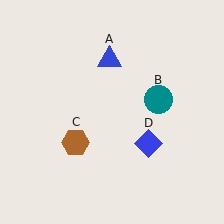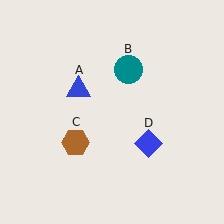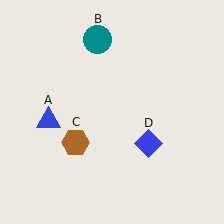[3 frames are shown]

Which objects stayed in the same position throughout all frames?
Brown hexagon (object C) and blue diamond (object D) remained stationary.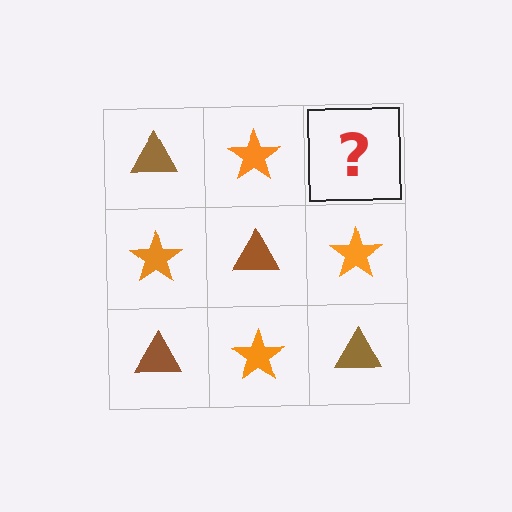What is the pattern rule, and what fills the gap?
The rule is that it alternates brown triangle and orange star in a checkerboard pattern. The gap should be filled with a brown triangle.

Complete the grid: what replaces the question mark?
The question mark should be replaced with a brown triangle.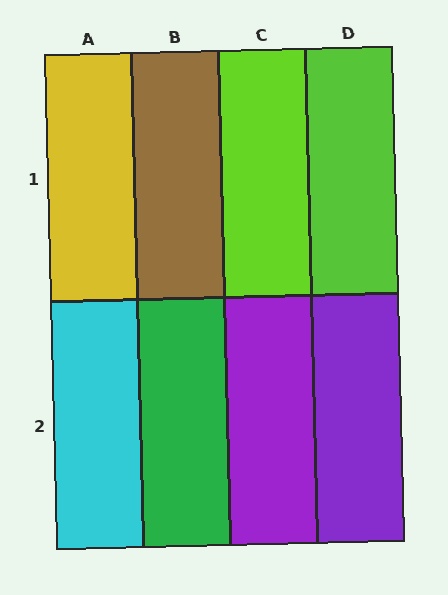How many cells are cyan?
1 cell is cyan.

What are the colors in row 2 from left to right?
Cyan, green, purple, purple.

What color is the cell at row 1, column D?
Lime.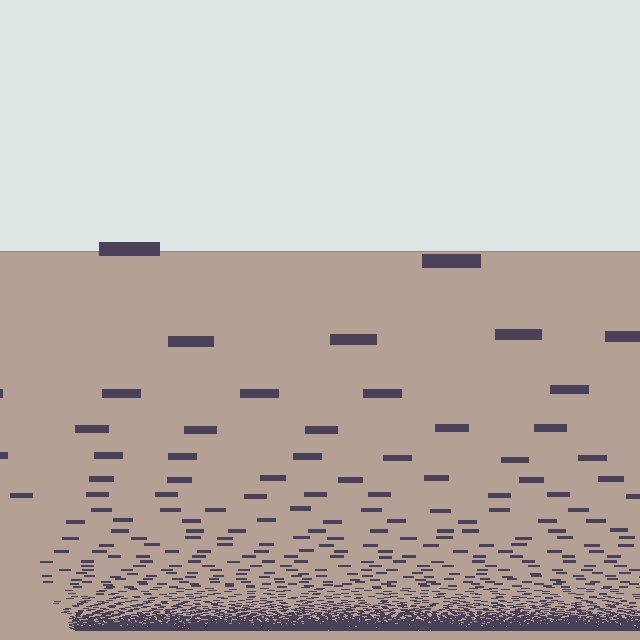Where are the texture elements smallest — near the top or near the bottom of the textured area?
Near the bottom.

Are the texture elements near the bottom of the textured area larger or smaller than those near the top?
Smaller. The gradient is inverted — elements near the bottom are smaller and denser.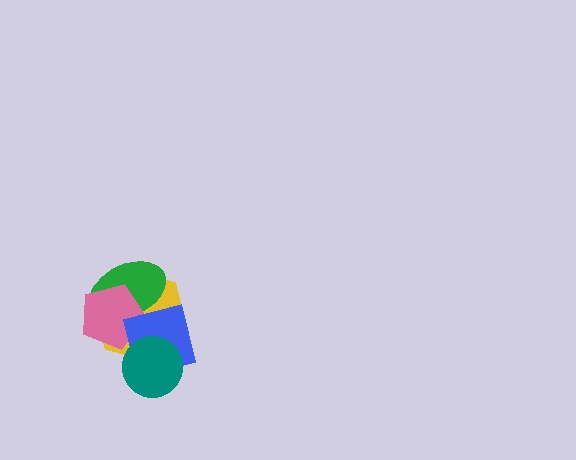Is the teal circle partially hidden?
No, no other shape covers it.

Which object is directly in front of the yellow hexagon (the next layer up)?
The green ellipse is directly in front of the yellow hexagon.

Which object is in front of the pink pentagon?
The blue square is in front of the pink pentagon.